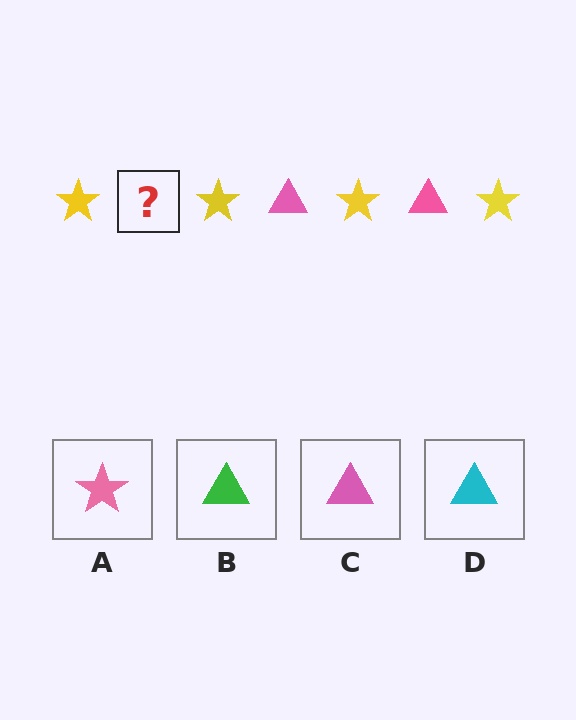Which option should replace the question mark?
Option C.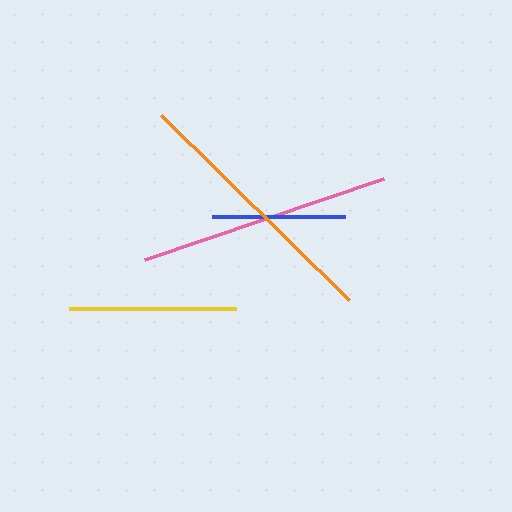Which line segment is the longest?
The orange line is the longest at approximately 264 pixels.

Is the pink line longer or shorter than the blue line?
The pink line is longer than the blue line.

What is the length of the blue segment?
The blue segment is approximately 133 pixels long.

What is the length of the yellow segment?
The yellow segment is approximately 167 pixels long.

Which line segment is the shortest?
The blue line is the shortest at approximately 133 pixels.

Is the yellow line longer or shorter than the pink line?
The pink line is longer than the yellow line.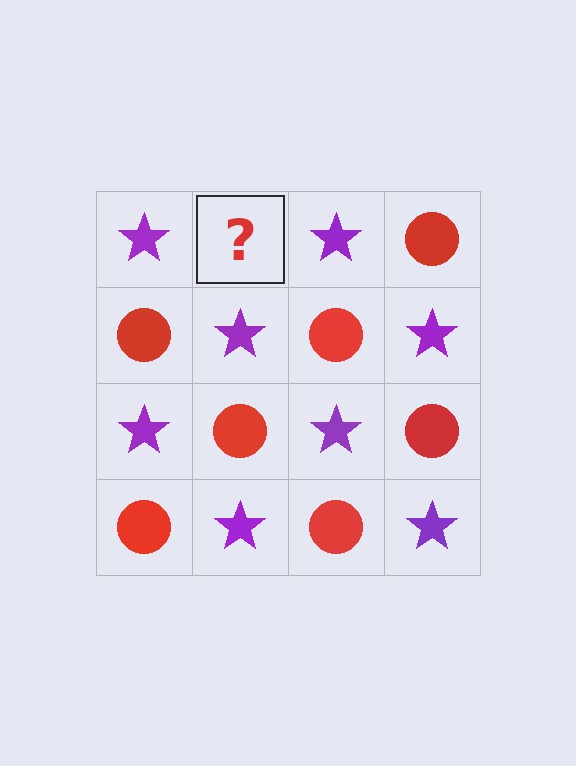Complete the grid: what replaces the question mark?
The question mark should be replaced with a red circle.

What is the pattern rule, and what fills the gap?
The rule is that it alternates purple star and red circle in a checkerboard pattern. The gap should be filled with a red circle.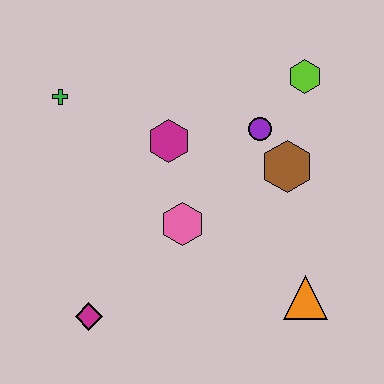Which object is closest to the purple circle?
The brown hexagon is closest to the purple circle.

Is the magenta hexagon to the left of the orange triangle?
Yes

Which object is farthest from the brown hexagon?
The magenta diamond is farthest from the brown hexagon.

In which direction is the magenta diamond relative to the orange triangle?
The magenta diamond is to the left of the orange triangle.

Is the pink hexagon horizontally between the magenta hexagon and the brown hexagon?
Yes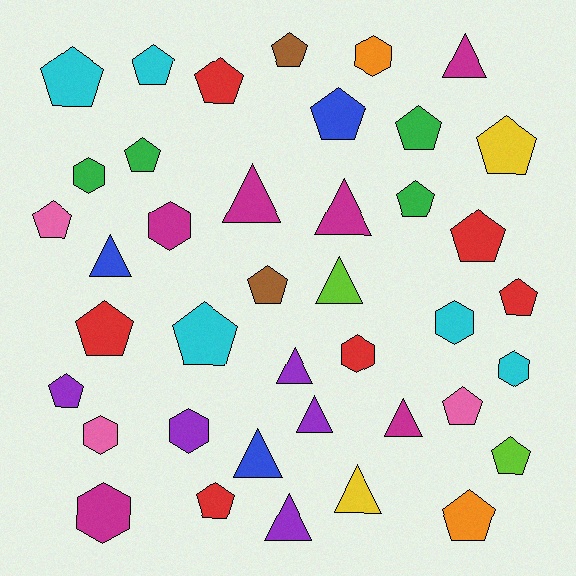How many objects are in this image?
There are 40 objects.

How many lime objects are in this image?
There are 2 lime objects.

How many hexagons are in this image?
There are 9 hexagons.